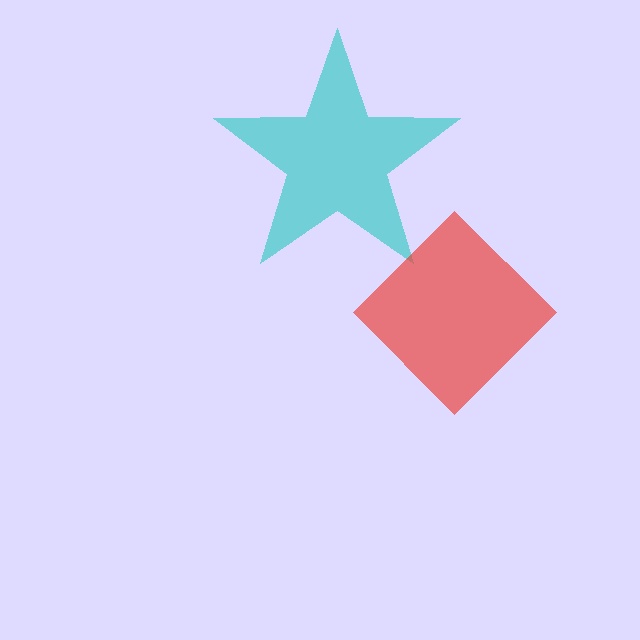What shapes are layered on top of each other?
The layered shapes are: a cyan star, a red diamond.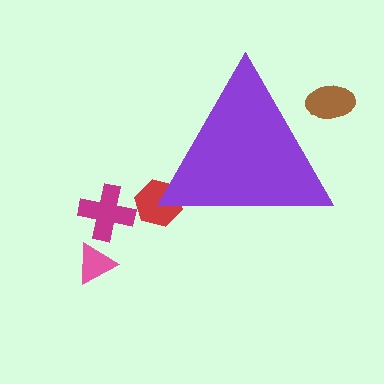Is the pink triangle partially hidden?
No, the pink triangle is fully visible.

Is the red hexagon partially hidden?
Yes, the red hexagon is partially hidden behind the purple triangle.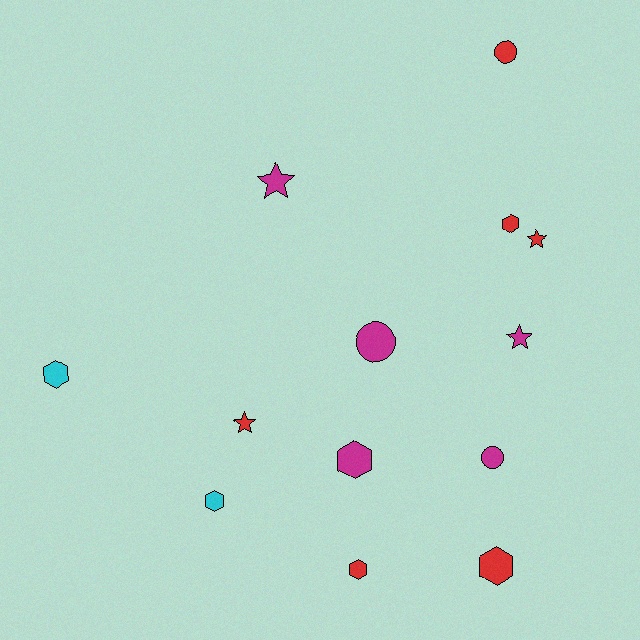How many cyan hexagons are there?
There are 2 cyan hexagons.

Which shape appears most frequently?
Hexagon, with 6 objects.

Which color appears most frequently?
Red, with 6 objects.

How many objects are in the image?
There are 13 objects.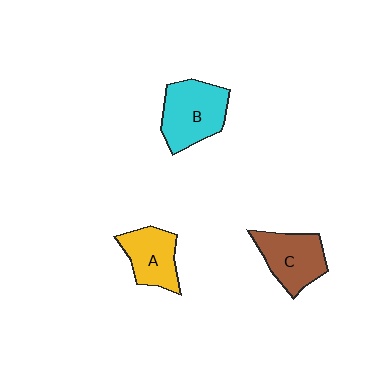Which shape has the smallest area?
Shape A (yellow).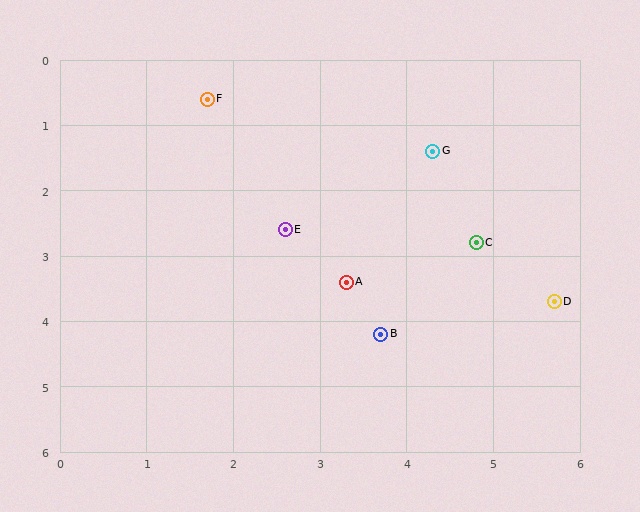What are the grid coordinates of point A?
Point A is at approximately (3.3, 3.4).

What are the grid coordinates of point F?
Point F is at approximately (1.7, 0.6).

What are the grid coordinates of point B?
Point B is at approximately (3.7, 4.2).